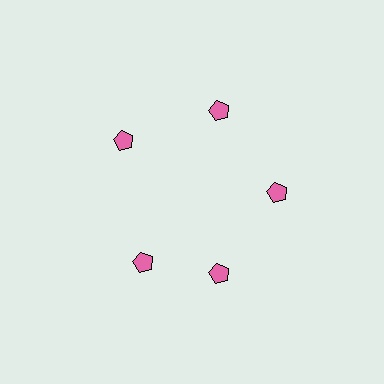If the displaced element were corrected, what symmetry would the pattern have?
It would have 5-fold rotational symmetry — the pattern would map onto itself every 72 degrees.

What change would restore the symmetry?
The symmetry would be restored by rotating it back into even spacing with its neighbors so that all 5 pentagons sit at equal angles and equal distance from the center.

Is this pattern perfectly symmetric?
No. The 5 pink pentagons are arranged in a ring, but one element near the 8 o'clock position is rotated out of alignment along the ring, breaking the 5-fold rotational symmetry.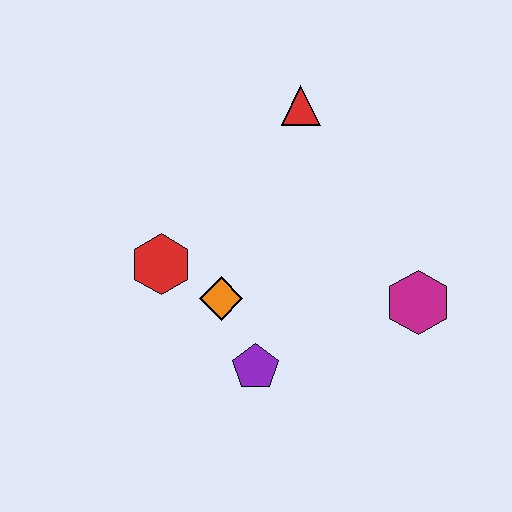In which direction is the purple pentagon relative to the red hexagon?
The purple pentagon is below the red hexagon.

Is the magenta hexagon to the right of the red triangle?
Yes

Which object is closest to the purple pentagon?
The orange diamond is closest to the purple pentagon.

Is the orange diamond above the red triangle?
No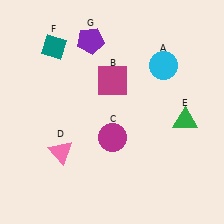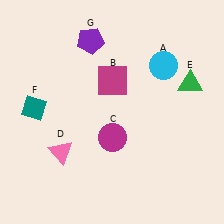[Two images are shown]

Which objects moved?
The objects that moved are: the green triangle (E), the teal diamond (F).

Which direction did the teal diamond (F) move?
The teal diamond (F) moved down.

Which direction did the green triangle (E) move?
The green triangle (E) moved up.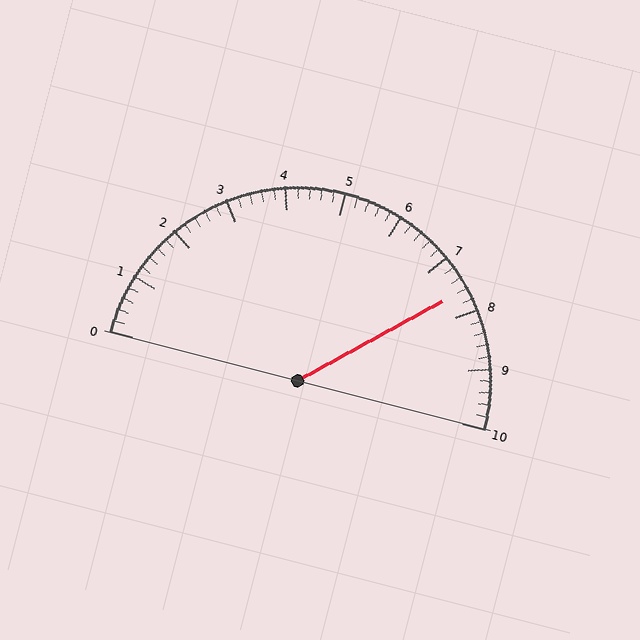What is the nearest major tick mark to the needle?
The nearest major tick mark is 8.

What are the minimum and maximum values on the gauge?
The gauge ranges from 0 to 10.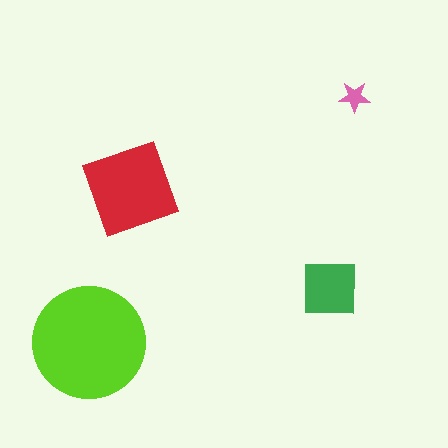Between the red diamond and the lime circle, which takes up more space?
The lime circle.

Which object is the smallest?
The pink star.